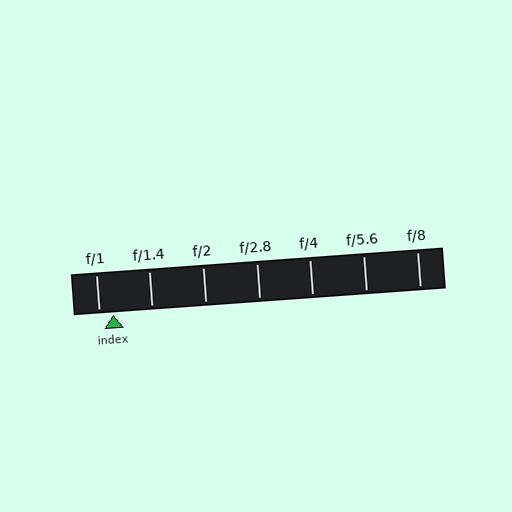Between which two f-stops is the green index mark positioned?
The index mark is between f/1 and f/1.4.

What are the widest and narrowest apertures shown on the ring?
The widest aperture shown is f/1 and the narrowest is f/8.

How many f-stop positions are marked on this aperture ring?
There are 7 f-stop positions marked.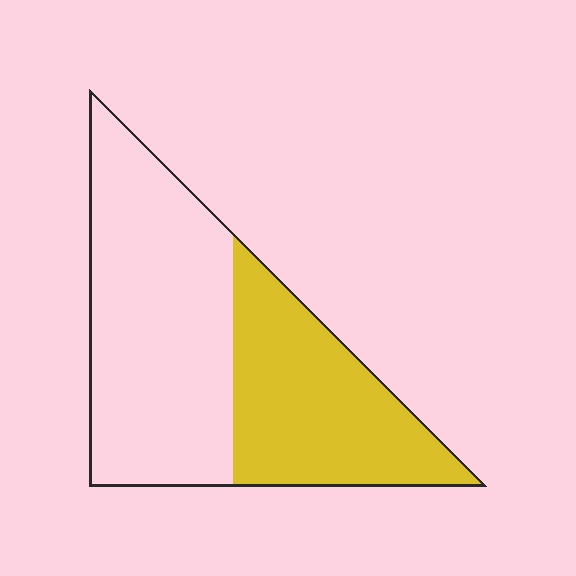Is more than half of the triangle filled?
No.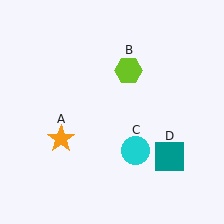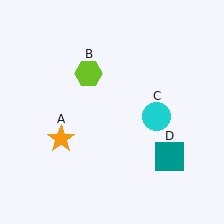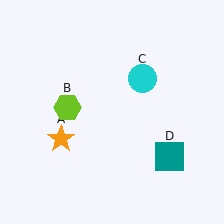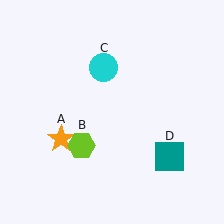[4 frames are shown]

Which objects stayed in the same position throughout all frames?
Orange star (object A) and teal square (object D) remained stationary.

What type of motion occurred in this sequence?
The lime hexagon (object B), cyan circle (object C) rotated counterclockwise around the center of the scene.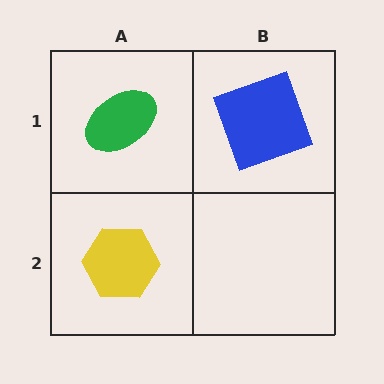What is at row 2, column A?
A yellow hexagon.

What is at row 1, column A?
A green ellipse.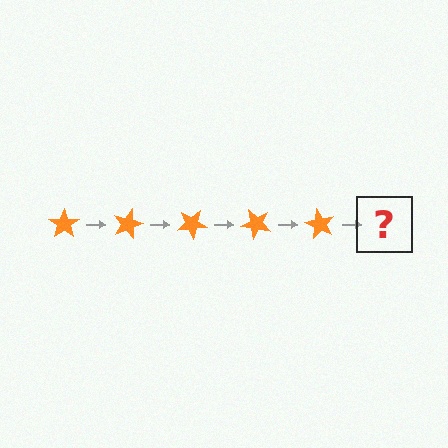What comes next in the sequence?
The next element should be an orange star rotated 75 degrees.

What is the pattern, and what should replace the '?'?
The pattern is that the star rotates 15 degrees each step. The '?' should be an orange star rotated 75 degrees.